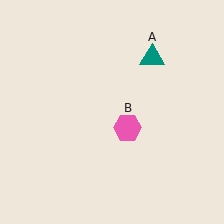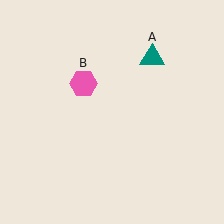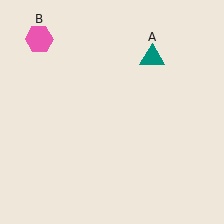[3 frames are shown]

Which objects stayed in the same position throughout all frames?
Teal triangle (object A) remained stationary.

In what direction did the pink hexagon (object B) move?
The pink hexagon (object B) moved up and to the left.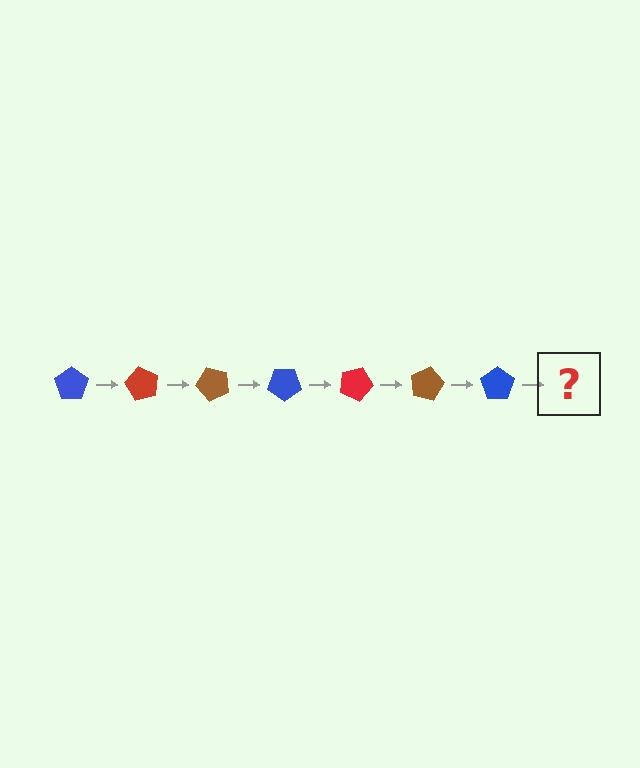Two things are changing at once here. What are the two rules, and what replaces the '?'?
The two rules are that it rotates 60 degrees each step and the color cycles through blue, red, and brown. The '?' should be a red pentagon, rotated 420 degrees from the start.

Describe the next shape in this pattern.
It should be a red pentagon, rotated 420 degrees from the start.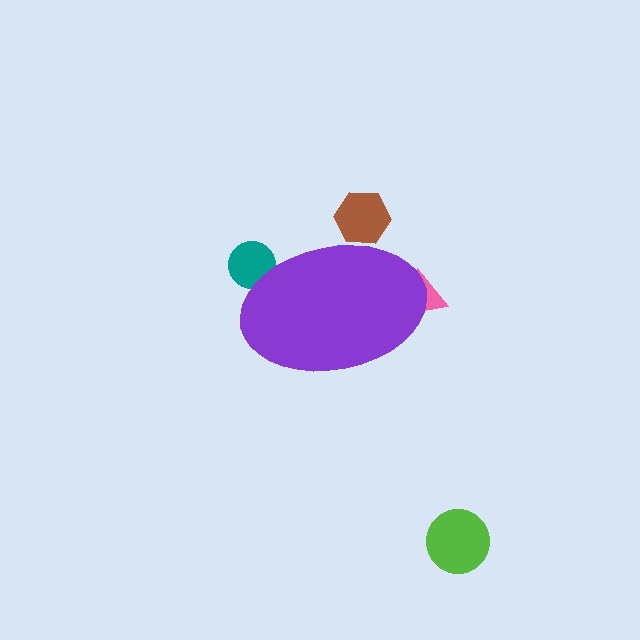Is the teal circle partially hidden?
Yes, the teal circle is partially hidden behind the purple ellipse.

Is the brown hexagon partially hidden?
Yes, the brown hexagon is partially hidden behind the purple ellipse.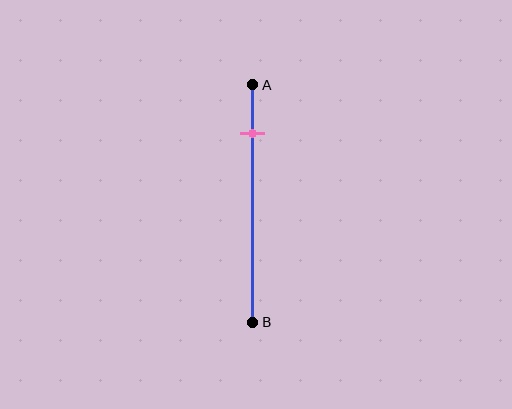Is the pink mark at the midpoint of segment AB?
No, the mark is at about 20% from A, not at the 50% midpoint.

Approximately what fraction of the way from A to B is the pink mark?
The pink mark is approximately 20% of the way from A to B.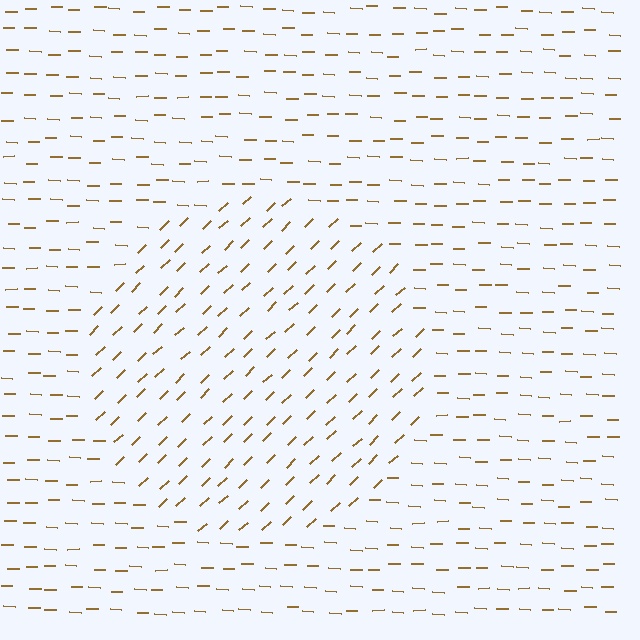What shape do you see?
I see a circle.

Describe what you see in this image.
The image is filled with small brown line segments. A circle region in the image has lines oriented differently from the surrounding lines, creating a visible texture boundary.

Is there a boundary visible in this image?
Yes, there is a texture boundary formed by a change in line orientation.